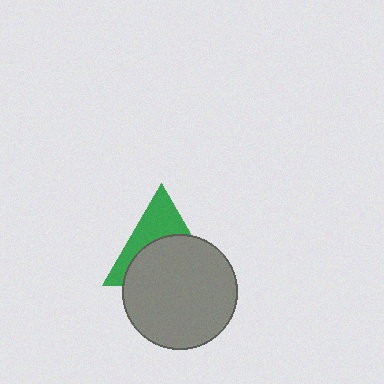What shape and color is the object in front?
The object in front is a gray circle.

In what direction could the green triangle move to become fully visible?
The green triangle could move up. That would shift it out from behind the gray circle entirely.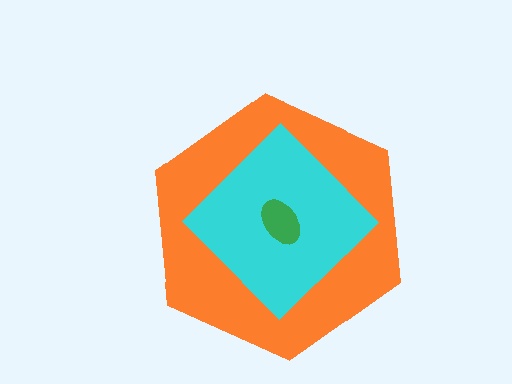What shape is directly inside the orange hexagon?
The cyan diamond.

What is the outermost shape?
The orange hexagon.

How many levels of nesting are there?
3.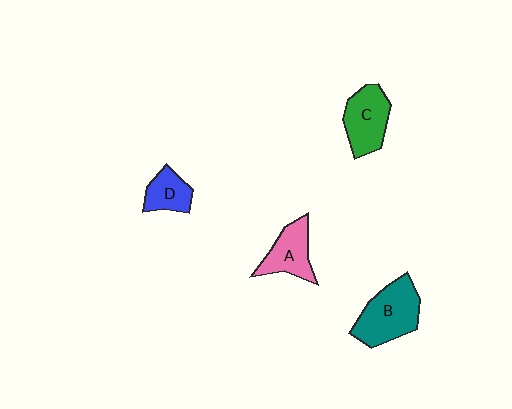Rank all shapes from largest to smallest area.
From largest to smallest: B (teal), C (green), A (pink), D (blue).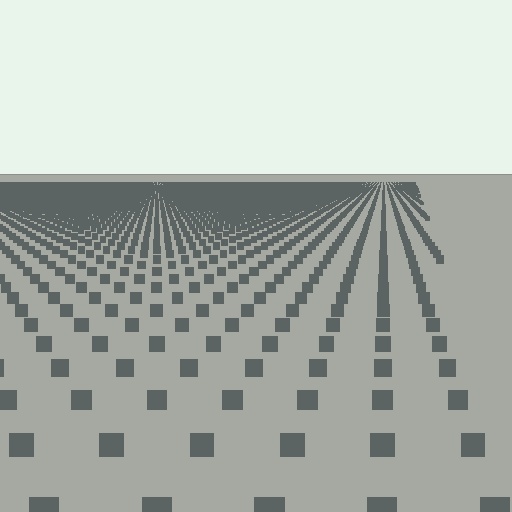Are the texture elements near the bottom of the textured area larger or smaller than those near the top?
Larger. Near the bottom, elements are closer to the viewer and appear at a bigger on-screen size.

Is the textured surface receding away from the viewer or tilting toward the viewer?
The surface is receding away from the viewer. Texture elements get smaller and denser toward the top.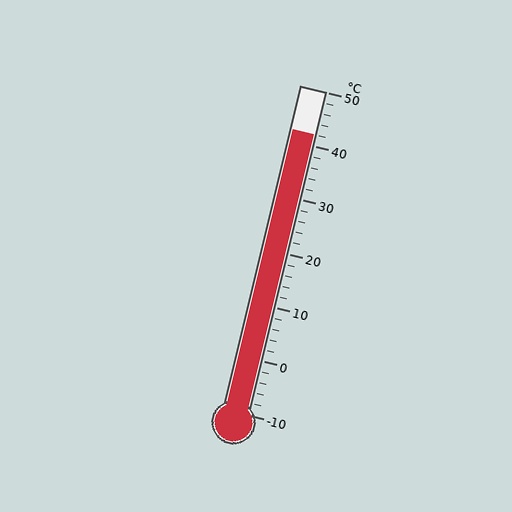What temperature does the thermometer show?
The thermometer shows approximately 42°C.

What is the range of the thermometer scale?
The thermometer scale ranges from -10°C to 50°C.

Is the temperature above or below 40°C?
The temperature is above 40°C.